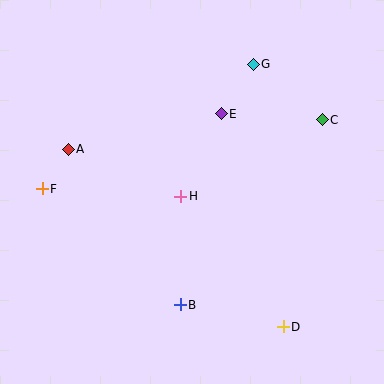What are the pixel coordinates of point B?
Point B is at (180, 305).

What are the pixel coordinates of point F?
Point F is at (42, 189).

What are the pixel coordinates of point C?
Point C is at (322, 120).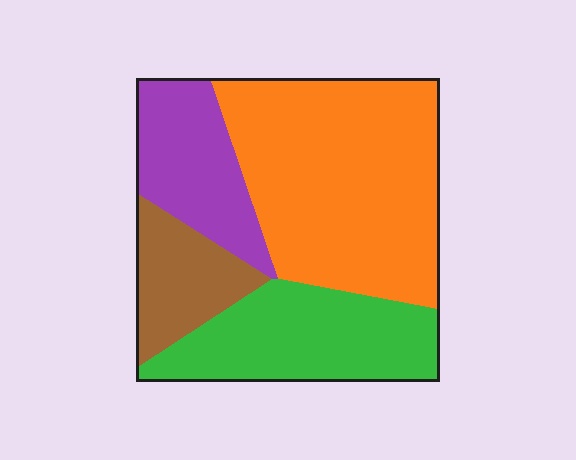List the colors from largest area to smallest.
From largest to smallest: orange, green, purple, brown.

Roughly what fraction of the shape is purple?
Purple covers 17% of the shape.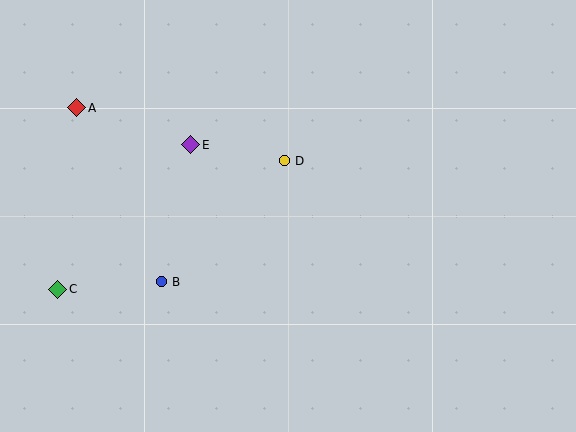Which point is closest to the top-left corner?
Point A is closest to the top-left corner.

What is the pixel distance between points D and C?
The distance between D and C is 260 pixels.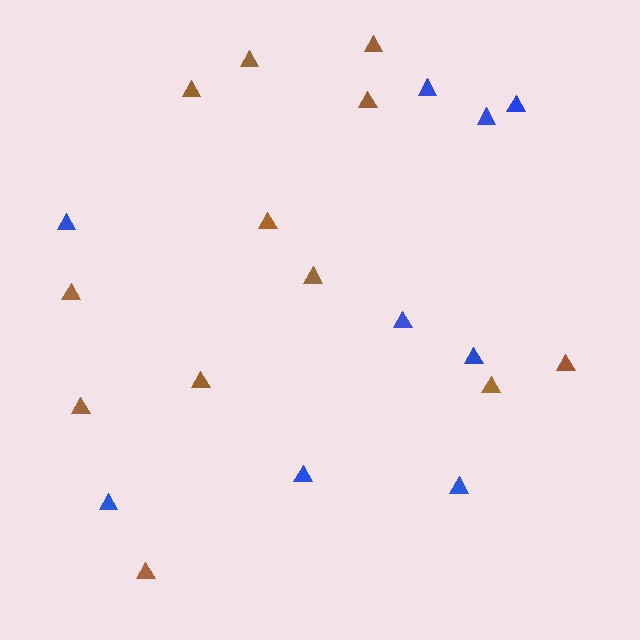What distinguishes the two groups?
There are 2 groups: one group of blue triangles (9) and one group of brown triangles (12).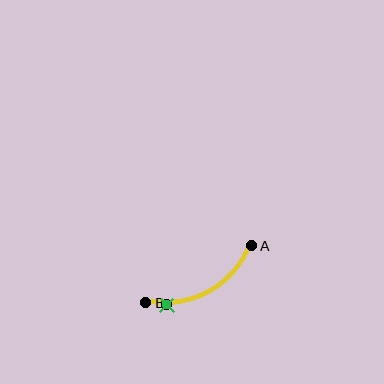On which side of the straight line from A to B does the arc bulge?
The arc bulges below the straight line connecting A and B.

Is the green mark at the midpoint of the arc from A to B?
No. The green mark lies on the arc but is closer to endpoint B. The arc midpoint would be at the point on the curve equidistant along the arc from both A and B.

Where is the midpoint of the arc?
The arc midpoint is the point on the curve farthest from the straight line joining A and B. It sits below that line.